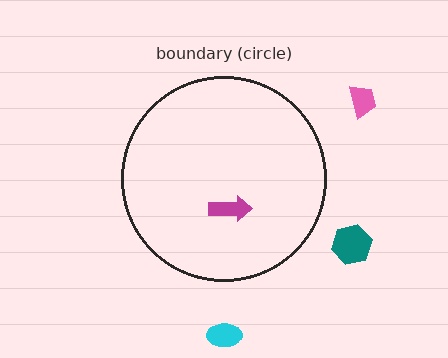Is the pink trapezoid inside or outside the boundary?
Outside.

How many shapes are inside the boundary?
1 inside, 3 outside.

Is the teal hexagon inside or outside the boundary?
Outside.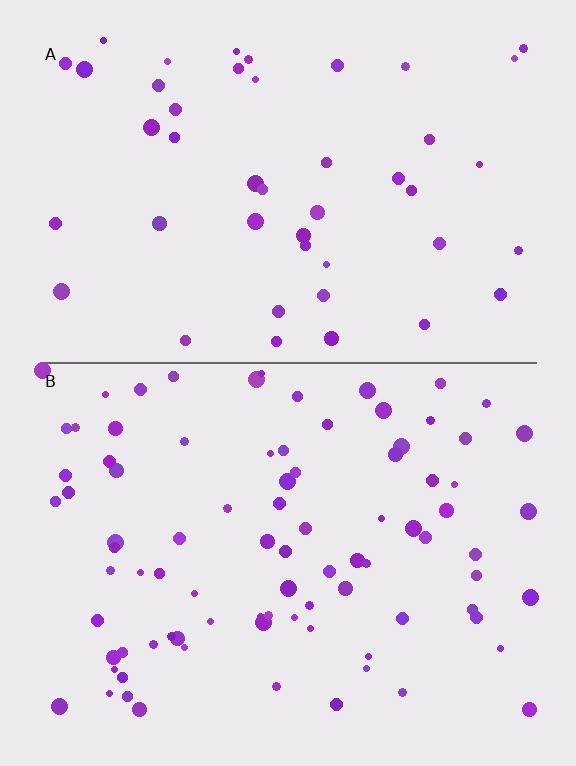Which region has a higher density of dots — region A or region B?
B (the bottom).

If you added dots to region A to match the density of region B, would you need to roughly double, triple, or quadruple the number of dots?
Approximately double.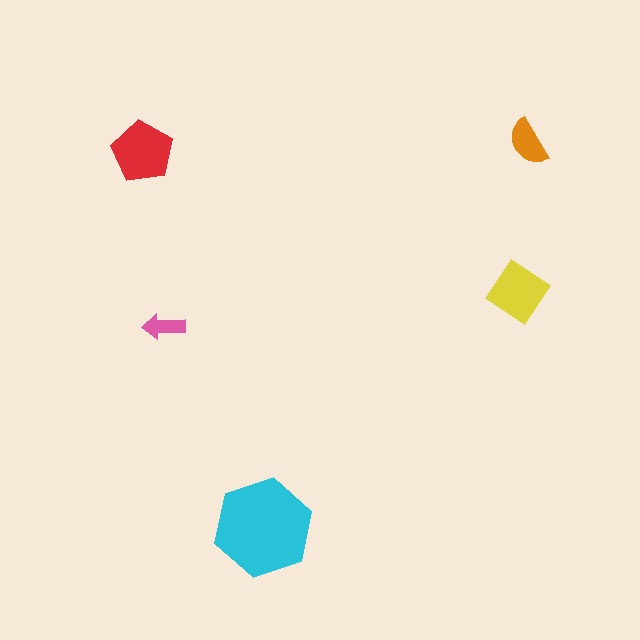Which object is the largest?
The cyan hexagon.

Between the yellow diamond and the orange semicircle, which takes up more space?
The yellow diamond.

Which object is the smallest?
The pink arrow.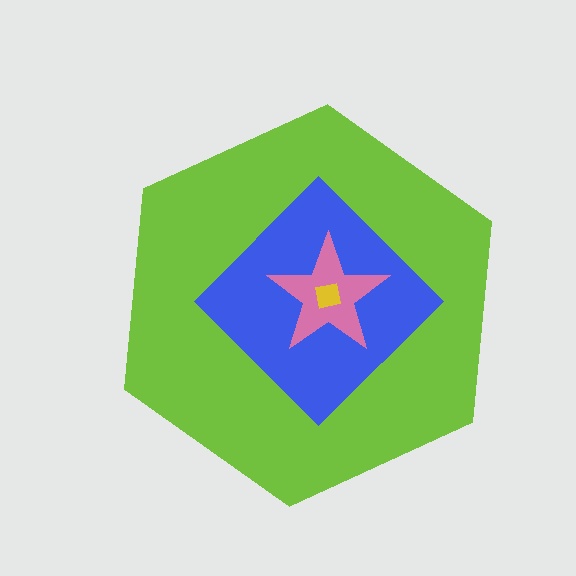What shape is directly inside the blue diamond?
The pink star.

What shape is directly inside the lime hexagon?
The blue diamond.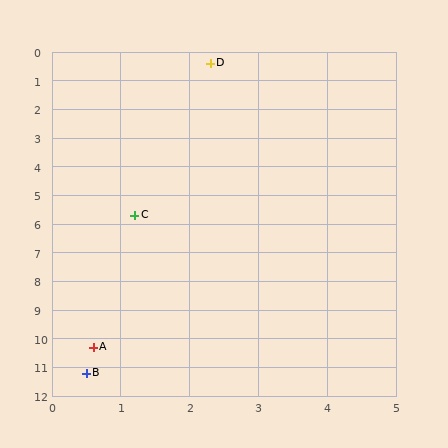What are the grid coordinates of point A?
Point A is at approximately (0.6, 10.3).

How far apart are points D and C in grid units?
Points D and C are about 5.4 grid units apart.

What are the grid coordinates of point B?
Point B is at approximately (0.5, 11.2).